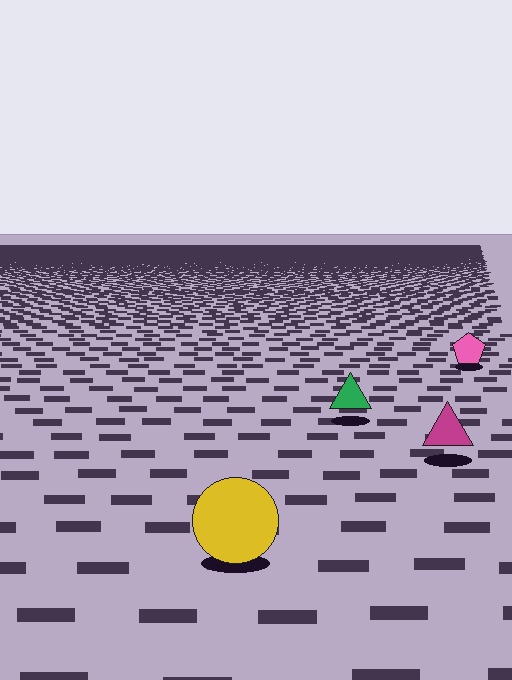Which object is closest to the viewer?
The yellow circle is closest. The texture marks near it are larger and more spread out.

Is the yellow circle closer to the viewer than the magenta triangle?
Yes. The yellow circle is closer — you can tell from the texture gradient: the ground texture is coarser near it.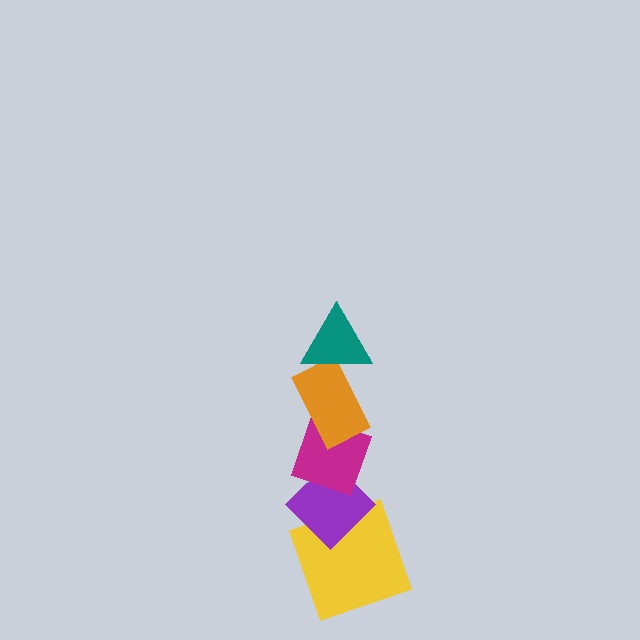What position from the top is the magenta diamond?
The magenta diamond is 3rd from the top.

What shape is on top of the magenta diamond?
The orange rectangle is on top of the magenta diamond.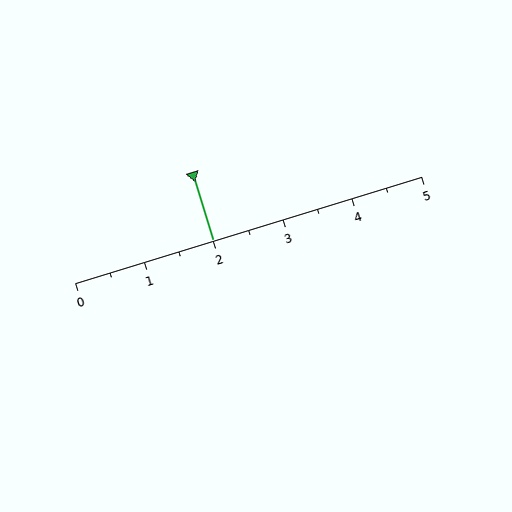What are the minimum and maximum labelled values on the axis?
The axis runs from 0 to 5.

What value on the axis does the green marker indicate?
The marker indicates approximately 2.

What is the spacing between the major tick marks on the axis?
The major ticks are spaced 1 apart.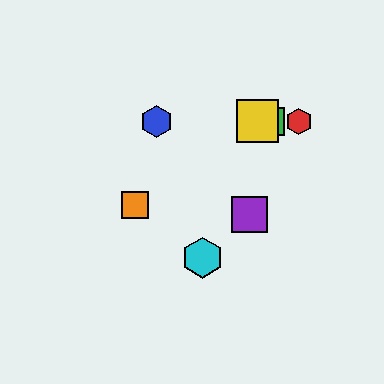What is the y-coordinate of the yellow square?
The yellow square is at y≈121.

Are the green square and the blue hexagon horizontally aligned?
Yes, both are at y≈121.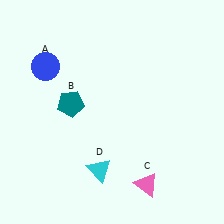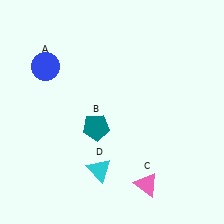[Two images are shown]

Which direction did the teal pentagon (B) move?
The teal pentagon (B) moved right.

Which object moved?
The teal pentagon (B) moved right.